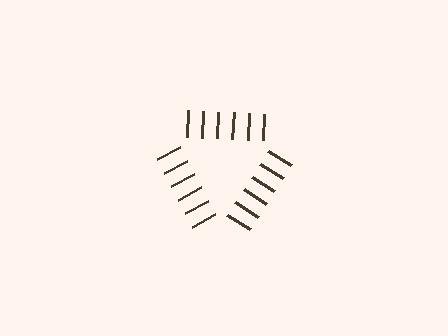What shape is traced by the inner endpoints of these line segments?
An illusory triangle — the line segments terminate on its edges but no continuous stroke is drawn.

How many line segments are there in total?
18 — 6 along each of the 3 edges.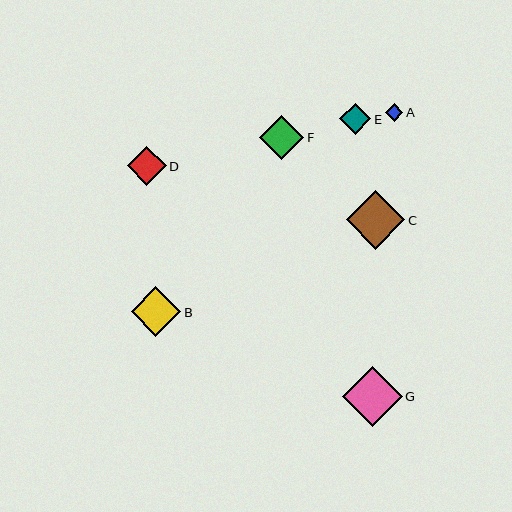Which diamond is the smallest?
Diamond A is the smallest with a size of approximately 18 pixels.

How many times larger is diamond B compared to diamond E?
Diamond B is approximately 1.6 times the size of diamond E.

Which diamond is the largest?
Diamond G is the largest with a size of approximately 60 pixels.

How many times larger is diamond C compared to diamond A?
Diamond C is approximately 3.3 times the size of diamond A.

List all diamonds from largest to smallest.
From largest to smallest: G, C, B, F, D, E, A.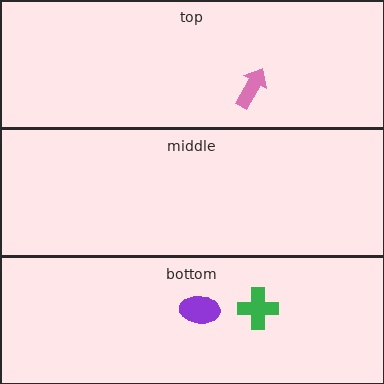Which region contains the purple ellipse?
The bottom region.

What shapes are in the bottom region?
The purple ellipse, the green cross.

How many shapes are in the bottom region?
2.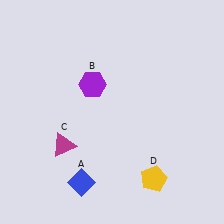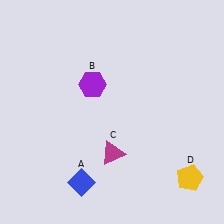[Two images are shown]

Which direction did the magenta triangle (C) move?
The magenta triangle (C) moved right.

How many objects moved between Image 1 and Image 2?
2 objects moved between the two images.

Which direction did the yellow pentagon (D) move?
The yellow pentagon (D) moved right.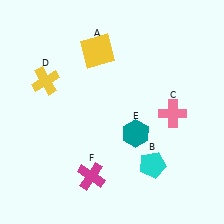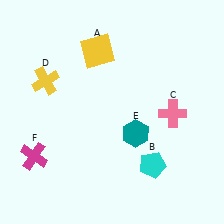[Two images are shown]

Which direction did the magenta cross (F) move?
The magenta cross (F) moved left.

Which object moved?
The magenta cross (F) moved left.